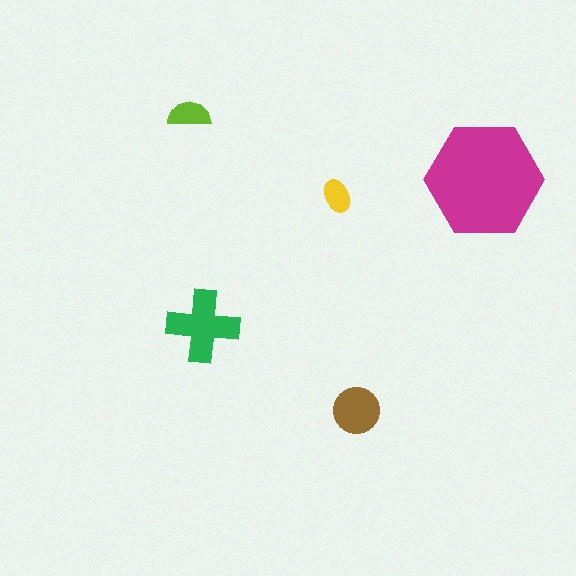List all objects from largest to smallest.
The magenta hexagon, the green cross, the brown circle, the lime semicircle, the yellow ellipse.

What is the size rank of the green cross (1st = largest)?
2nd.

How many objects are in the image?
There are 5 objects in the image.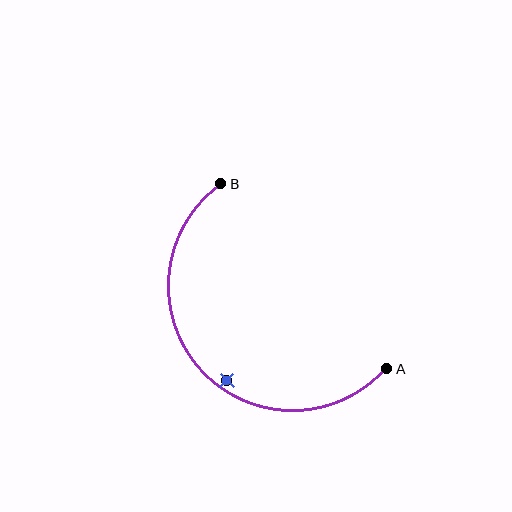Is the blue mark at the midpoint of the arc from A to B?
No — the blue mark does not lie on the arc at all. It sits slightly inside the curve.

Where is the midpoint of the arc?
The arc midpoint is the point on the curve farthest from the straight line joining A and B. It sits below and to the left of that line.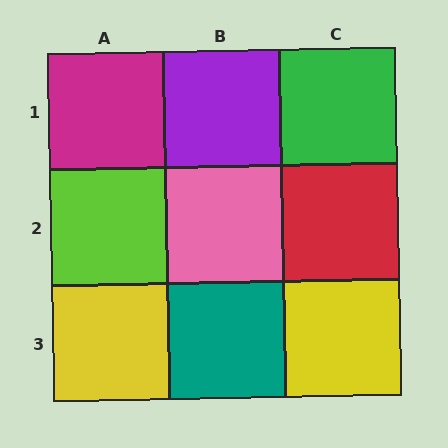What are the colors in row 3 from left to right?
Yellow, teal, yellow.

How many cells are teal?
1 cell is teal.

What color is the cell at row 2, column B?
Pink.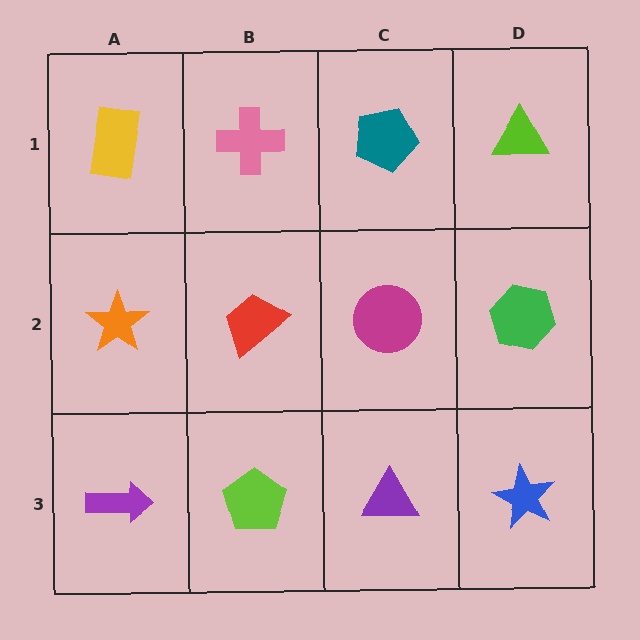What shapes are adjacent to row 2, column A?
A yellow rectangle (row 1, column A), a purple arrow (row 3, column A), a red trapezoid (row 2, column B).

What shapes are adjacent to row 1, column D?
A green hexagon (row 2, column D), a teal pentagon (row 1, column C).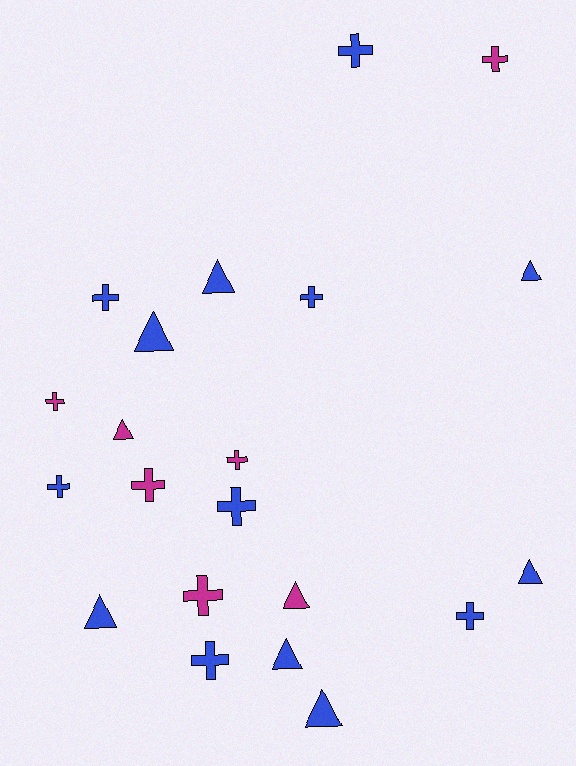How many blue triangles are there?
There are 7 blue triangles.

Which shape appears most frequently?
Cross, with 12 objects.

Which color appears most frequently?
Blue, with 14 objects.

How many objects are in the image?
There are 21 objects.